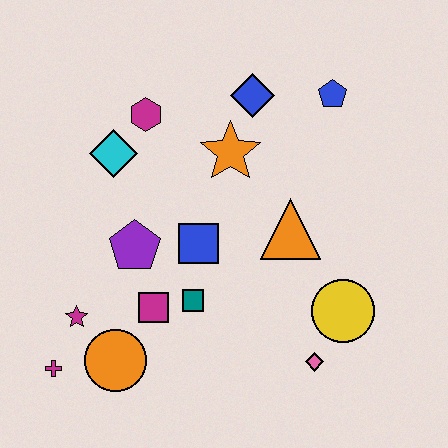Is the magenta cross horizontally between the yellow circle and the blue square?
No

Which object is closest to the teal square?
The magenta square is closest to the teal square.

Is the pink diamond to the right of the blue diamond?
Yes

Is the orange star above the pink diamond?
Yes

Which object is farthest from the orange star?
The magenta cross is farthest from the orange star.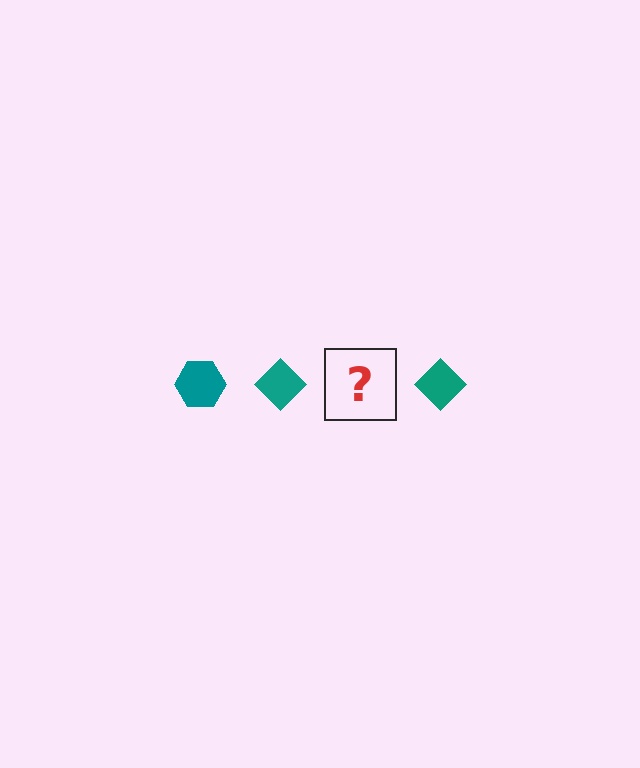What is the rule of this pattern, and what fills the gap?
The rule is that the pattern cycles through hexagon, diamond shapes in teal. The gap should be filled with a teal hexagon.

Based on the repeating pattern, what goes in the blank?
The blank should be a teal hexagon.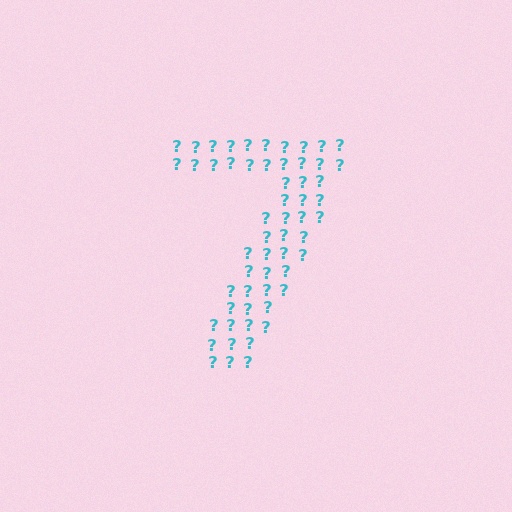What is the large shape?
The large shape is the digit 7.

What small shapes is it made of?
It is made of small question marks.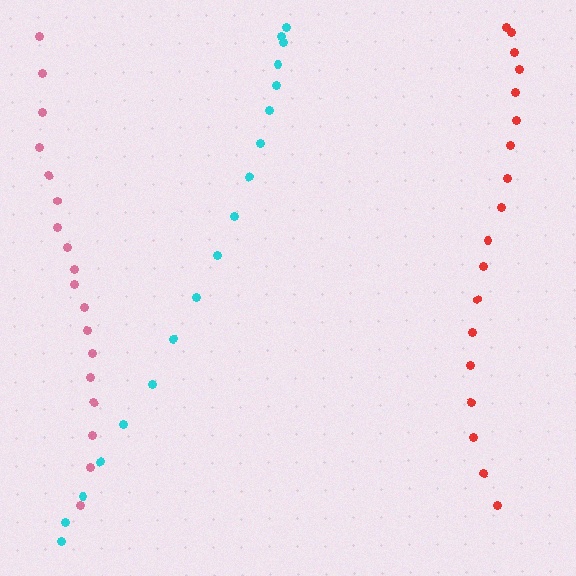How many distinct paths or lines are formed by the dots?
There are 3 distinct paths.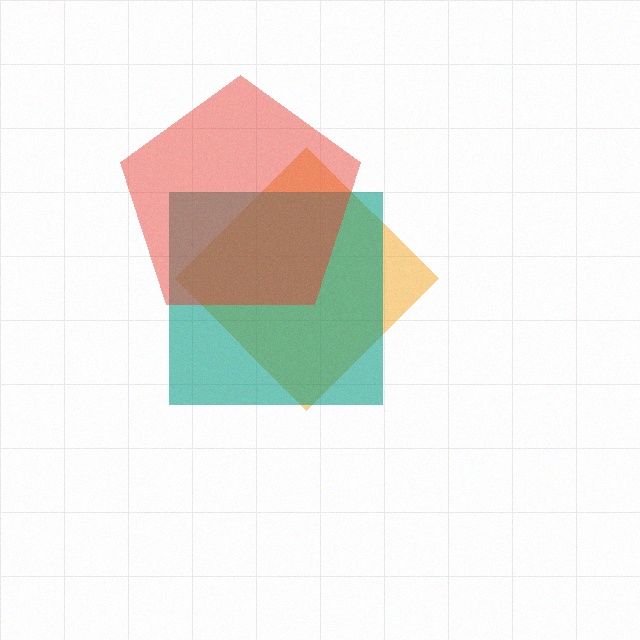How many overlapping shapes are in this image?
There are 3 overlapping shapes in the image.